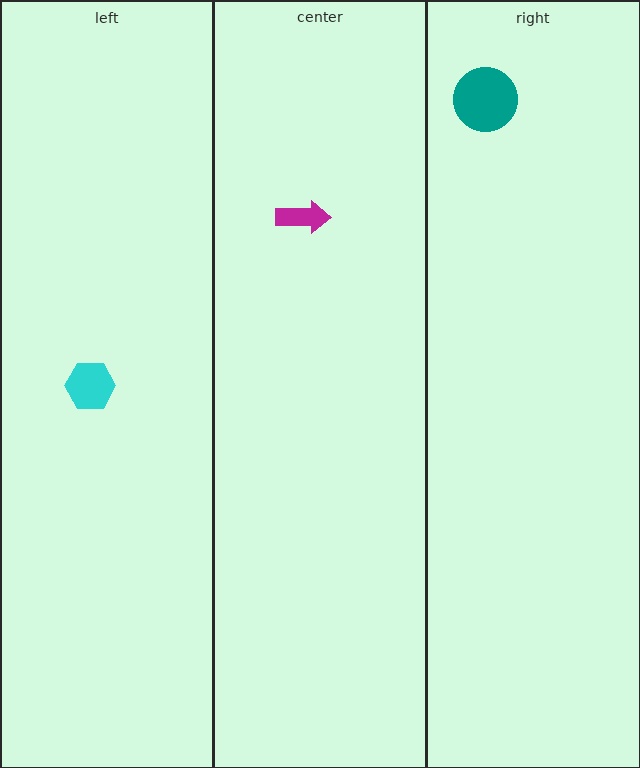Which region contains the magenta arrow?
The center region.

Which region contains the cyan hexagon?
The left region.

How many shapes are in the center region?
1.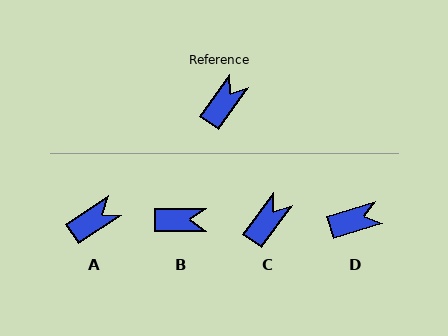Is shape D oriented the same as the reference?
No, it is off by about 37 degrees.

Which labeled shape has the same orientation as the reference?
C.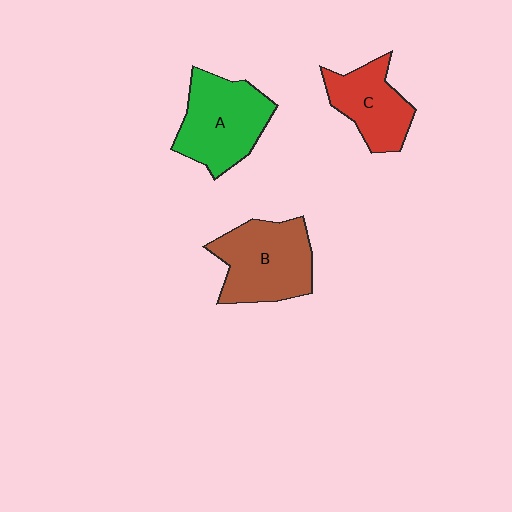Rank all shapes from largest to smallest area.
From largest to smallest: B (brown), A (green), C (red).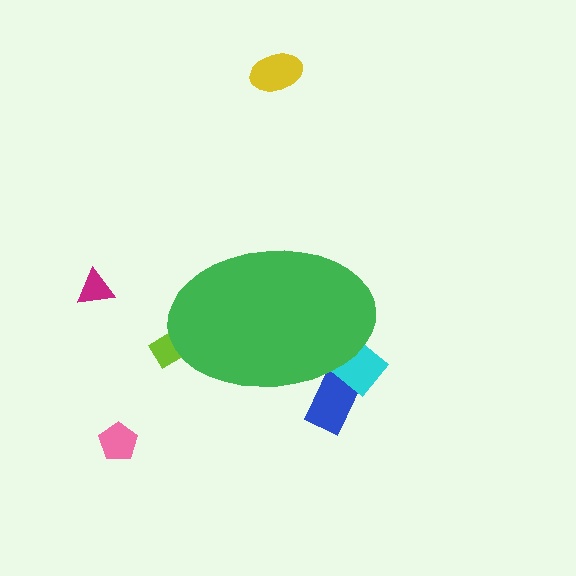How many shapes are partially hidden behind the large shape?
3 shapes are partially hidden.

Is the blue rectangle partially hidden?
Yes, the blue rectangle is partially hidden behind the green ellipse.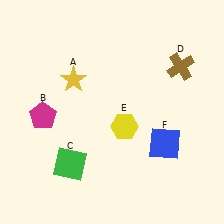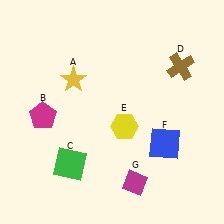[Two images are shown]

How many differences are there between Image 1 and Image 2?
There is 1 difference between the two images.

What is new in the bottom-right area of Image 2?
A magenta diamond (G) was added in the bottom-right area of Image 2.